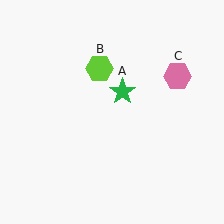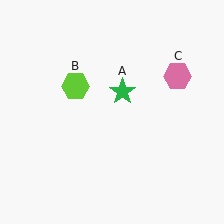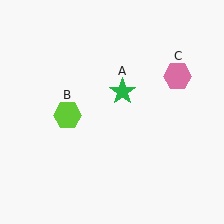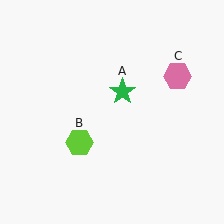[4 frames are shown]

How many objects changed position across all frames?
1 object changed position: lime hexagon (object B).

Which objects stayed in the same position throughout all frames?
Green star (object A) and pink hexagon (object C) remained stationary.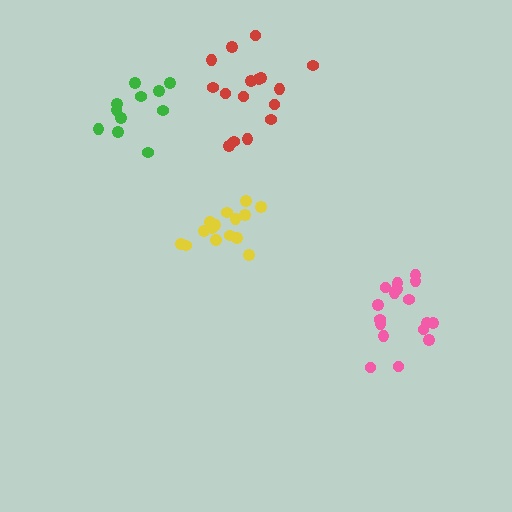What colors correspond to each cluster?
The clusters are colored: red, pink, green, yellow.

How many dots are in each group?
Group 1: 16 dots, Group 2: 17 dots, Group 3: 11 dots, Group 4: 15 dots (59 total).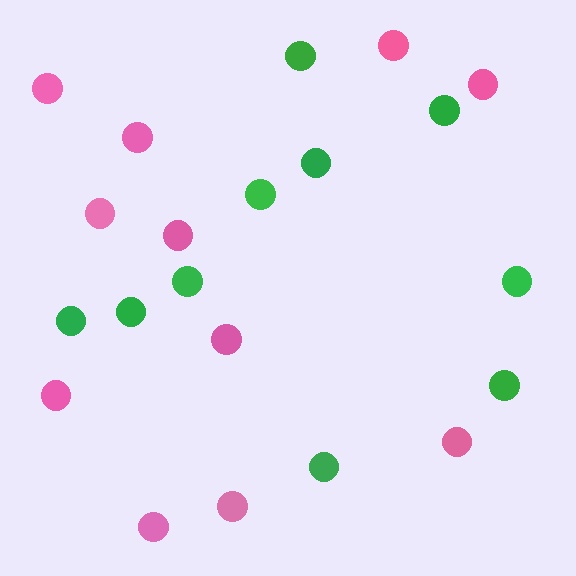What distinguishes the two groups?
There are 2 groups: one group of green circles (10) and one group of pink circles (11).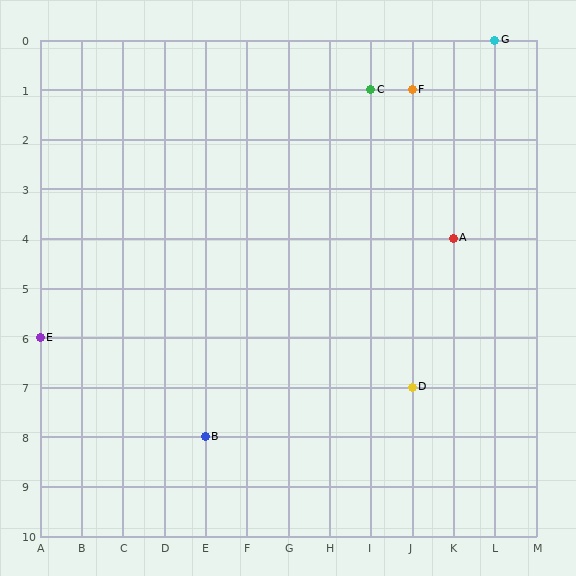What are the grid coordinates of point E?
Point E is at grid coordinates (A, 6).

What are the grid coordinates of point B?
Point B is at grid coordinates (E, 8).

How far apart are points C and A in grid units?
Points C and A are 2 columns and 3 rows apart (about 3.6 grid units diagonally).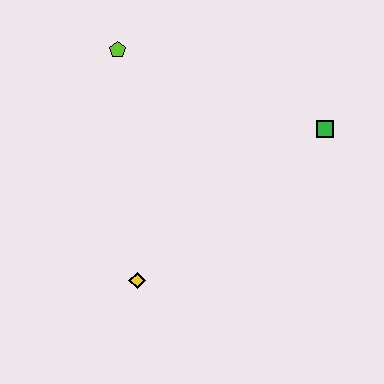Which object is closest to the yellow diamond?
The lime pentagon is closest to the yellow diamond.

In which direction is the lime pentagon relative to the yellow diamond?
The lime pentagon is above the yellow diamond.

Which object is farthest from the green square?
The yellow diamond is farthest from the green square.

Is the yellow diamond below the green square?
Yes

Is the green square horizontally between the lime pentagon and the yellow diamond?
No